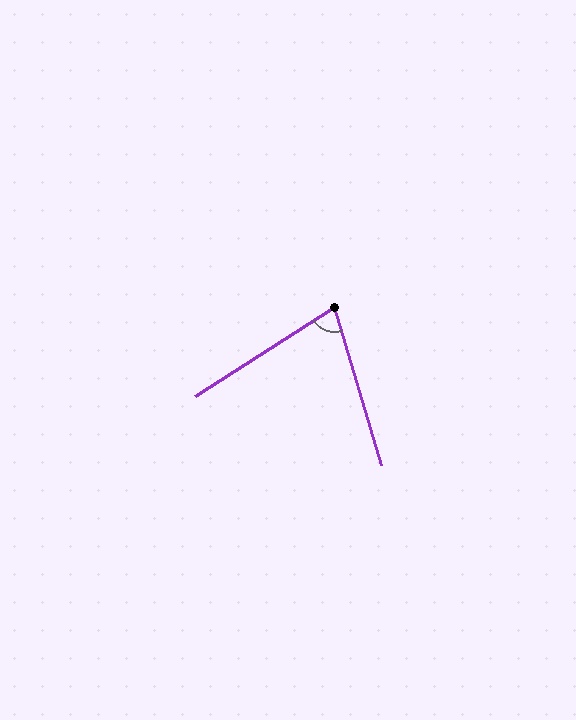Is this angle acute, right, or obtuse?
It is acute.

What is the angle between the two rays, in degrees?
Approximately 74 degrees.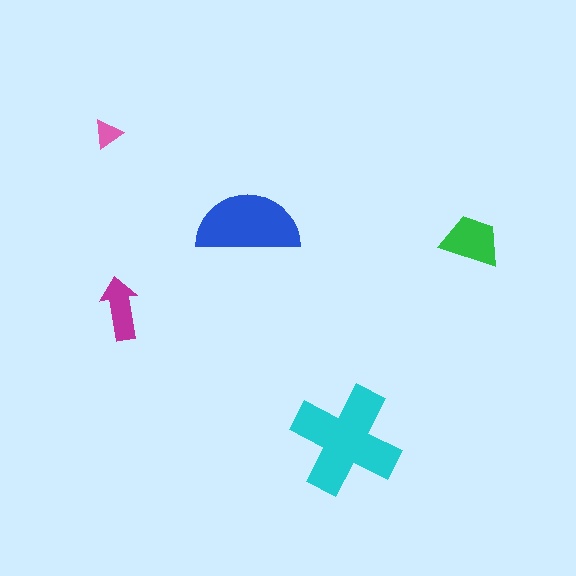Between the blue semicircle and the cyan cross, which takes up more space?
The cyan cross.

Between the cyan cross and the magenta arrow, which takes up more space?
The cyan cross.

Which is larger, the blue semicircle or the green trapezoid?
The blue semicircle.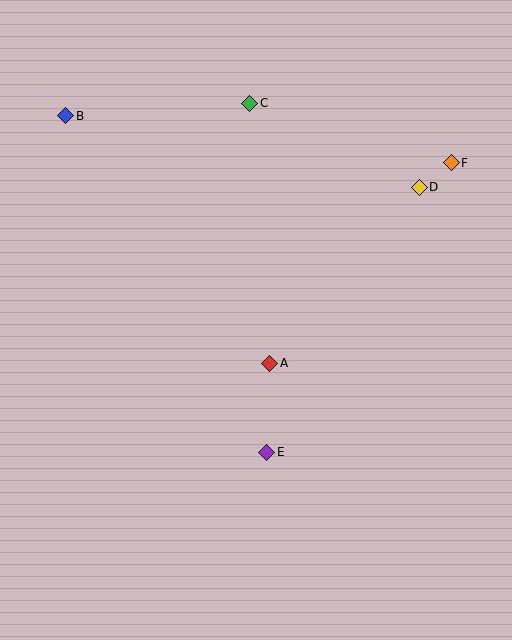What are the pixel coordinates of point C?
Point C is at (250, 103).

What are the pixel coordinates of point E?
Point E is at (267, 452).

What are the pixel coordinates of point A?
Point A is at (270, 363).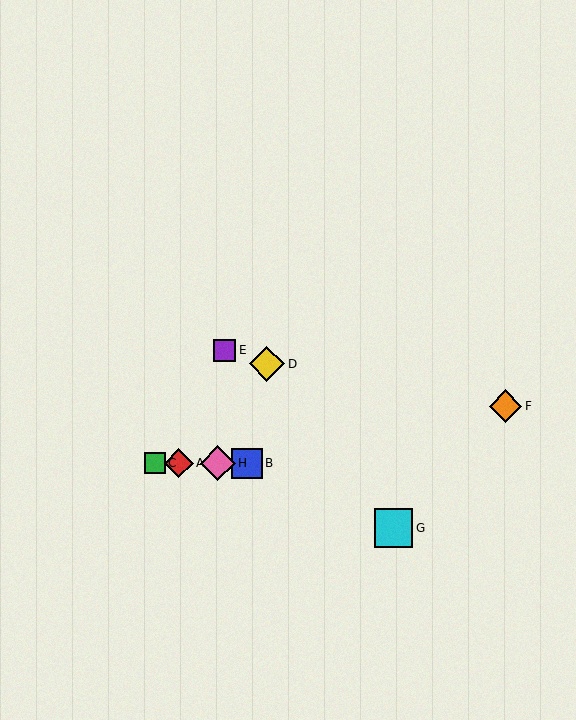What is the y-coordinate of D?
Object D is at y≈364.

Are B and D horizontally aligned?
No, B is at y≈463 and D is at y≈364.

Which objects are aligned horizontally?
Objects A, B, C, H are aligned horizontally.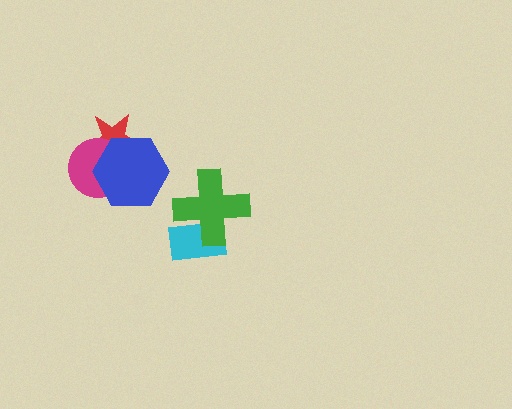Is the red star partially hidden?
Yes, it is partially covered by another shape.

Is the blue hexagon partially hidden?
No, no other shape covers it.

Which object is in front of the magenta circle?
The blue hexagon is in front of the magenta circle.